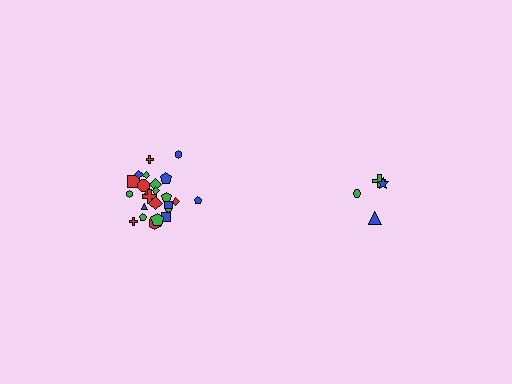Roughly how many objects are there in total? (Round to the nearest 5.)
Roughly 30 objects in total.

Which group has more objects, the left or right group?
The left group.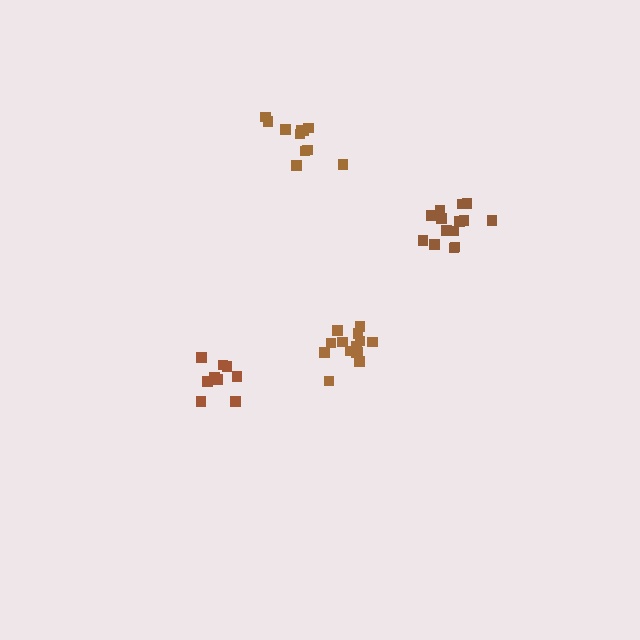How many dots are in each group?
Group 1: 14 dots, Group 2: 11 dots, Group 3: 9 dots, Group 4: 14 dots (48 total).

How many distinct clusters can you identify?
There are 4 distinct clusters.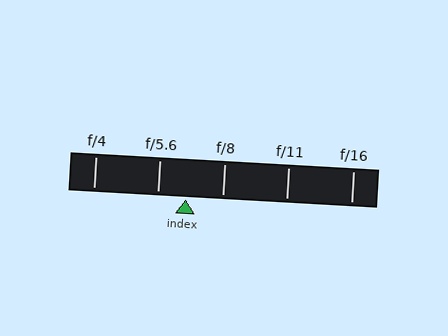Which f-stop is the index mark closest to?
The index mark is closest to f/5.6.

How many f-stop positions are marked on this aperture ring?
There are 5 f-stop positions marked.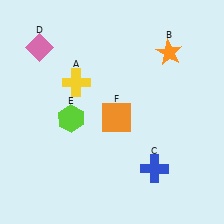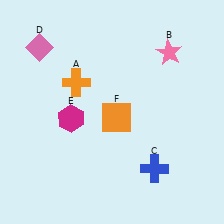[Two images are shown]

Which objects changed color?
A changed from yellow to orange. B changed from orange to pink. E changed from lime to magenta.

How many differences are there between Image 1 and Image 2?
There are 3 differences between the two images.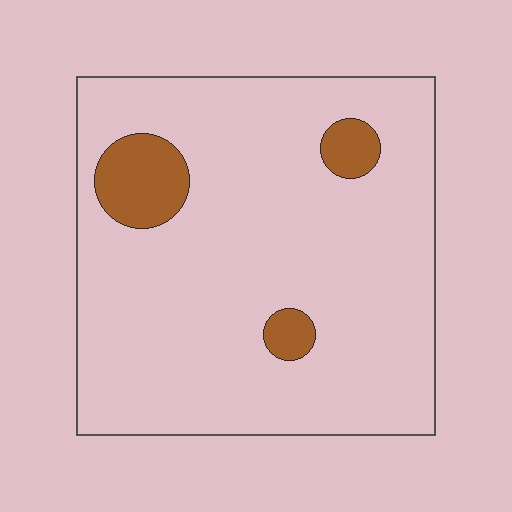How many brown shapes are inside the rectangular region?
3.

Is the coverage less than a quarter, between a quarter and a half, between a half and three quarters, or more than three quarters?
Less than a quarter.